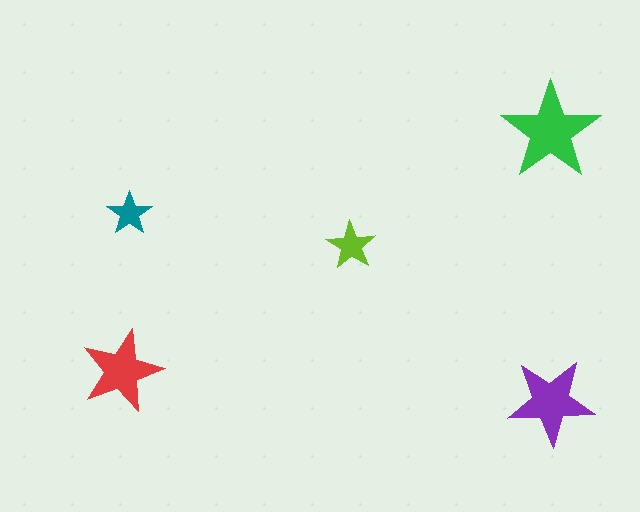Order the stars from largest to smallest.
the green one, the purple one, the red one, the lime one, the teal one.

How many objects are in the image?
There are 5 objects in the image.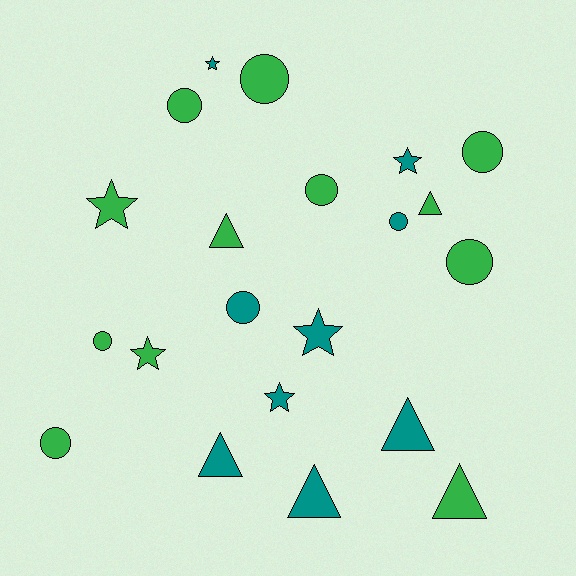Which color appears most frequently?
Green, with 12 objects.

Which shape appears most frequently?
Circle, with 9 objects.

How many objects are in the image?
There are 21 objects.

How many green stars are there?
There are 2 green stars.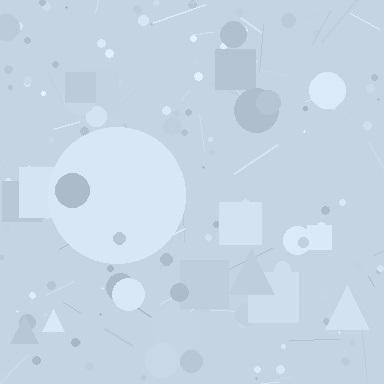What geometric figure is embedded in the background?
A circle is embedded in the background.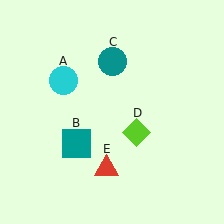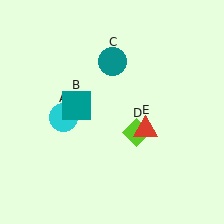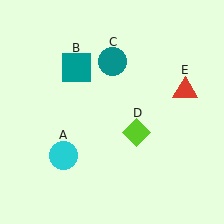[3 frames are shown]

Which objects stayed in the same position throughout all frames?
Teal circle (object C) and lime diamond (object D) remained stationary.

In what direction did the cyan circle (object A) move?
The cyan circle (object A) moved down.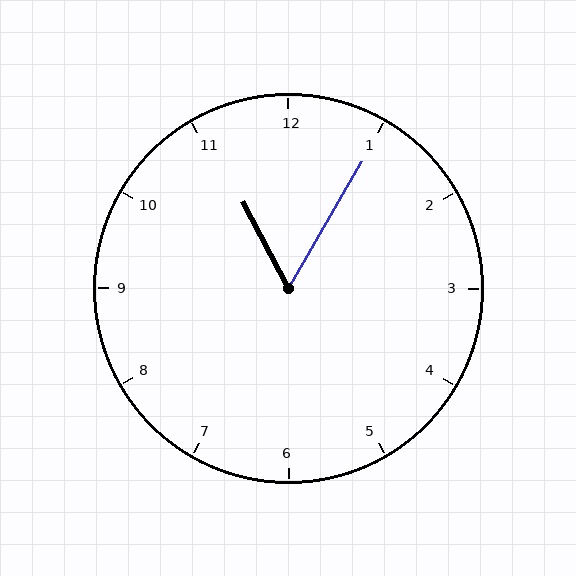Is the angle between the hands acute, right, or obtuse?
It is acute.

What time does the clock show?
11:05.